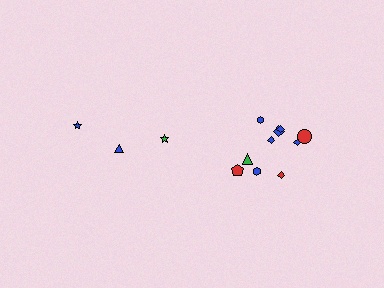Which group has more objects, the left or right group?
The right group.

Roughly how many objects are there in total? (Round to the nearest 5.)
Roughly 15 objects in total.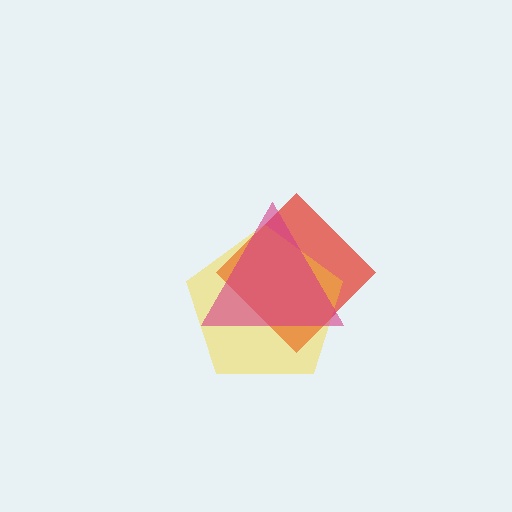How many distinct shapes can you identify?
There are 3 distinct shapes: a red diamond, a yellow pentagon, a magenta triangle.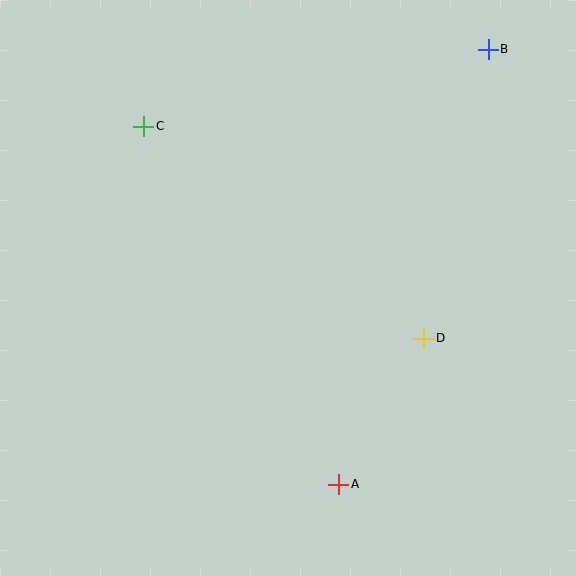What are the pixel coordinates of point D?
Point D is at (424, 338).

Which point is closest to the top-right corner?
Point B is closest to the top-right corner.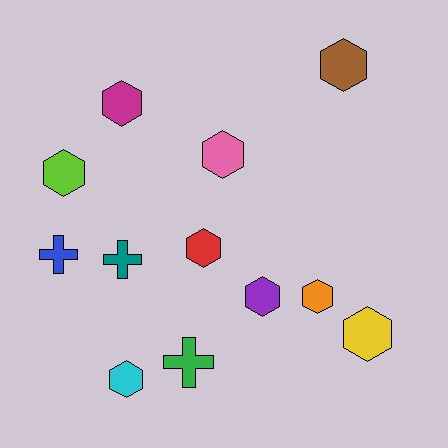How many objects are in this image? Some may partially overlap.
There are 12 objects.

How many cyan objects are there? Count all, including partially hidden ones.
There is 1 cyan object.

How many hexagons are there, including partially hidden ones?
There are 9 hexagons.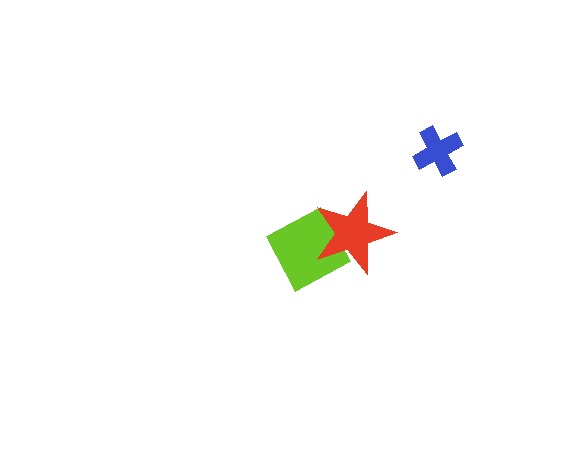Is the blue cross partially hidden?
No, no other shape covers it.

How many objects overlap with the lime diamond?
1 object overlaps with the lime diamond.